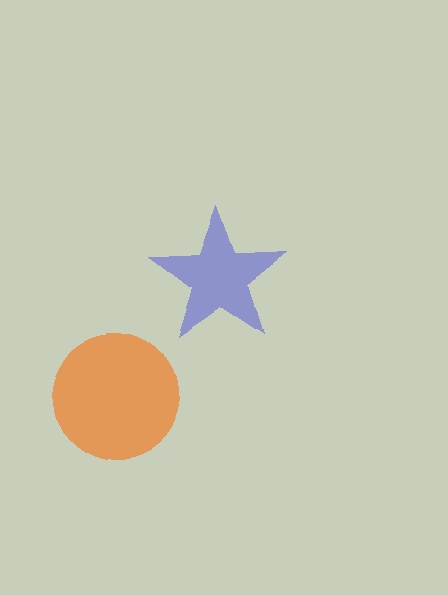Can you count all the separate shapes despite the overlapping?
Yes, there are 2 separate shapes.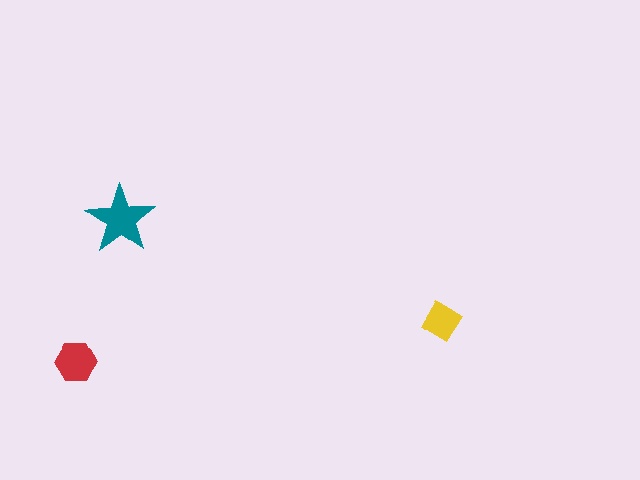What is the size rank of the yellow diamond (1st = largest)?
3rd.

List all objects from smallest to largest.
The yellow diamond, the red hexagon, the teal star.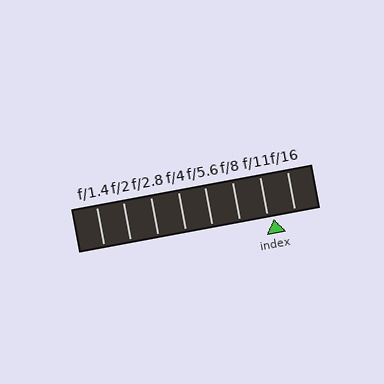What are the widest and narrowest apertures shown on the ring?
The widest aperture shown is f/1.4 and the narrowest is f/16.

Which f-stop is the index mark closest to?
The index mark is closest to f/11.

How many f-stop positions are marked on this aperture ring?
There are 8 f-stop positions marked.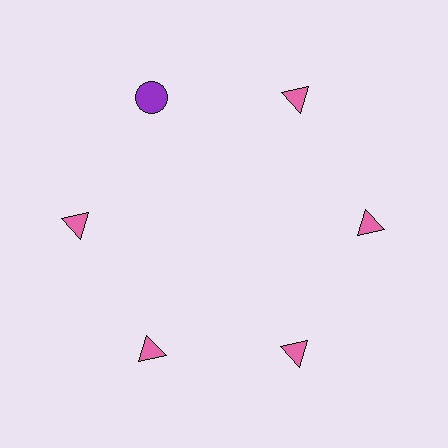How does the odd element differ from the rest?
It differs in both color (purple instead of pink) and shape (circle instead of triangle).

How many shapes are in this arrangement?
There are 6 shapes arranged in a ring pattern.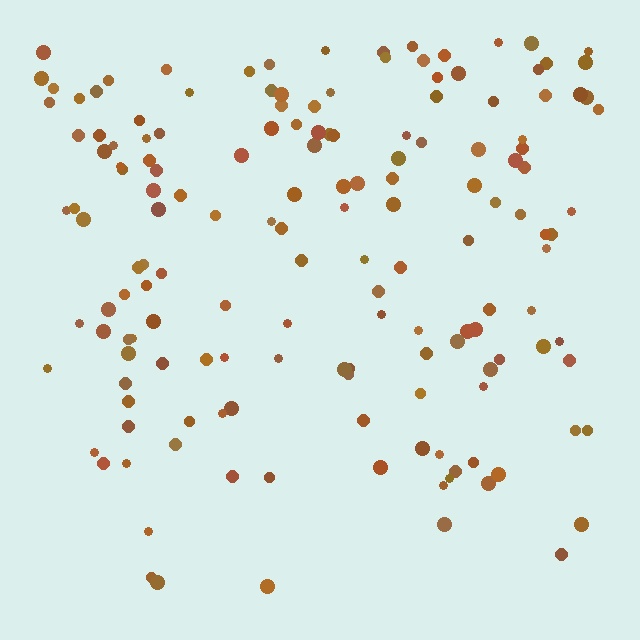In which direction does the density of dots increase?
From bottom to top, with the top side densest.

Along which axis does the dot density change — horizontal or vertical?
Vertical.